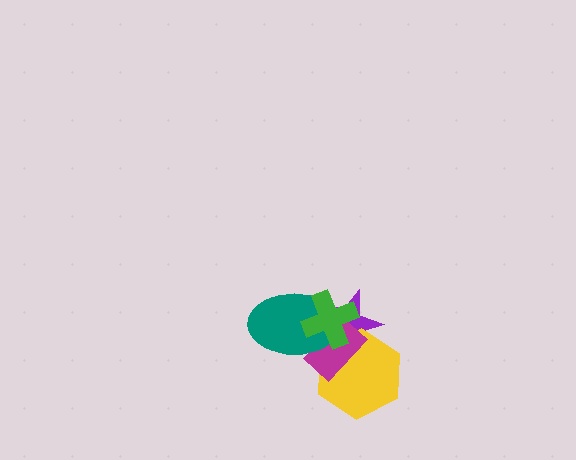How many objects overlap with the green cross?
4 objects overlap with the green cross.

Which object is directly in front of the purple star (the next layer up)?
The yellow hexagon is directly in front of the purple star.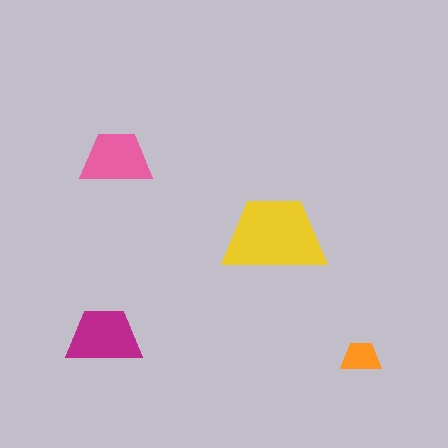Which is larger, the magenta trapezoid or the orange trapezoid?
The magenta one.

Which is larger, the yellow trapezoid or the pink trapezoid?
The yellow one.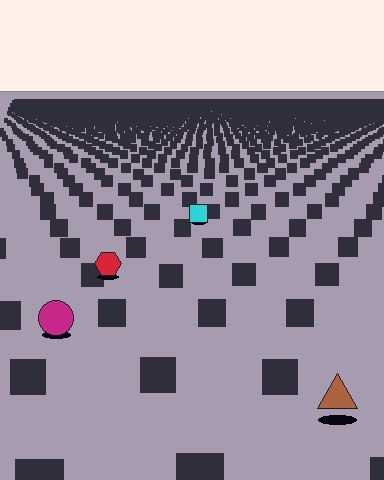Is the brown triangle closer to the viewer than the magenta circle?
Yes. The brown triangle is closer — you can tell from the texture gradient: the ground texture is coarser near it.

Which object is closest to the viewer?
The brown triangle is closest. The texture marks near it are larger and more spread out.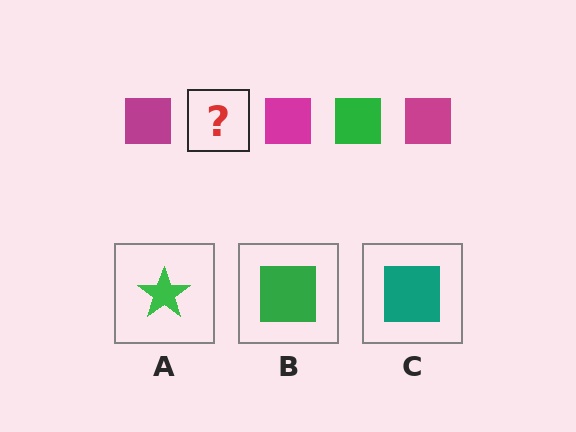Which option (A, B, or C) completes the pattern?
B.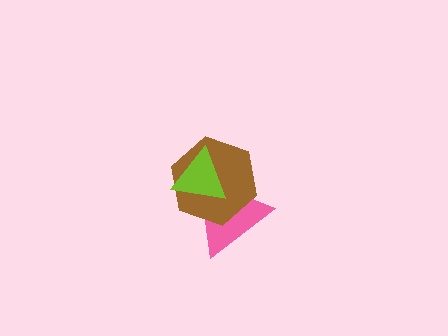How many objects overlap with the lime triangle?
2 objects overlap with the lime triangle.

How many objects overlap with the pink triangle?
2 objects overlap with the pink triangle.